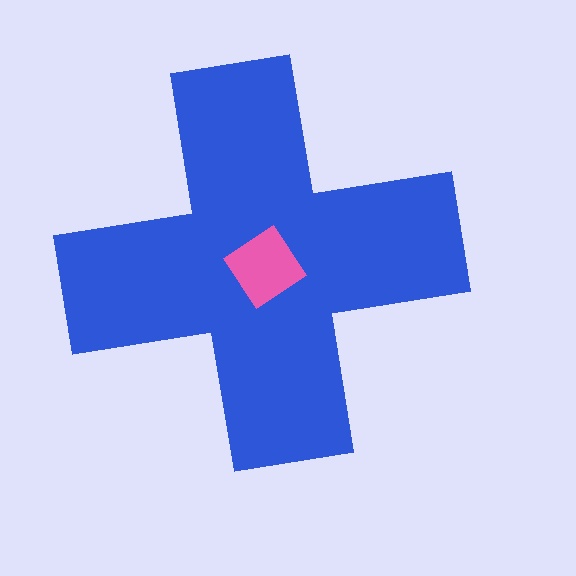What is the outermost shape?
The blue cross.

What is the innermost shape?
The pink diamond.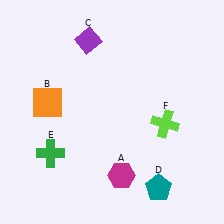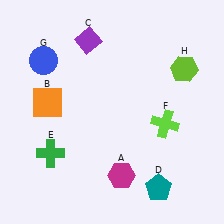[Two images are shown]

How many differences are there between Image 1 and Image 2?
There are 2 differences between the two images.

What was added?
A blue circle (G), a lime hexagon (H) were added in Image 2.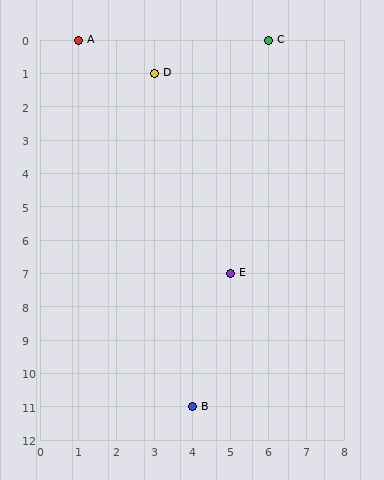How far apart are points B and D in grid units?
Points B and D are 1 column and 10 rows apart (about 10.0 grid units diagonally).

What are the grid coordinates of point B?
Point B is at grid coordinates (4, 11).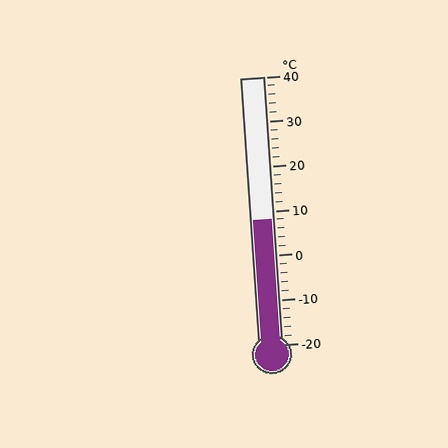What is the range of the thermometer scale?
The thermometer scale ranges from -20°C to 40°C.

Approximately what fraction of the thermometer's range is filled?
The thermometer is filled to approximately 45% of its range.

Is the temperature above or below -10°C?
The temperature is above -10°C.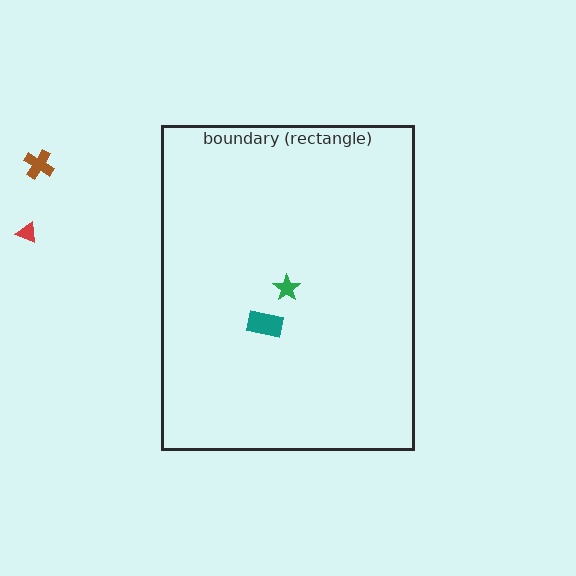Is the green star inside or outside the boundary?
Inside.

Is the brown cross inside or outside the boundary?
Outside.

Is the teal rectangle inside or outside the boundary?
Inside.